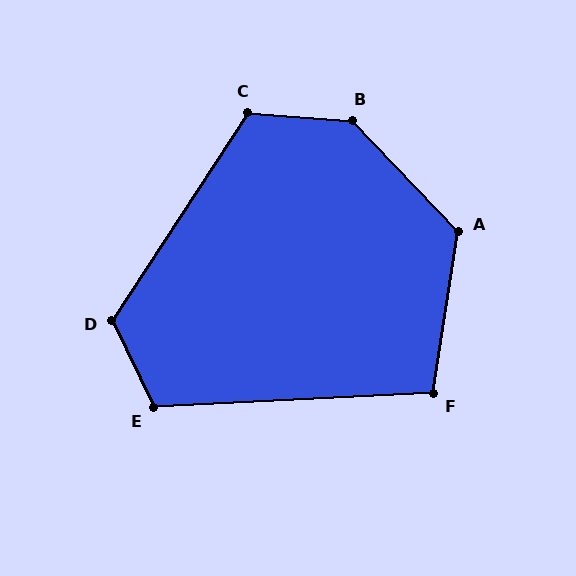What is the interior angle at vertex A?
Approximately 127 degrees (obtuse).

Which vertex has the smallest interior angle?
F, at approximately 102 degrees.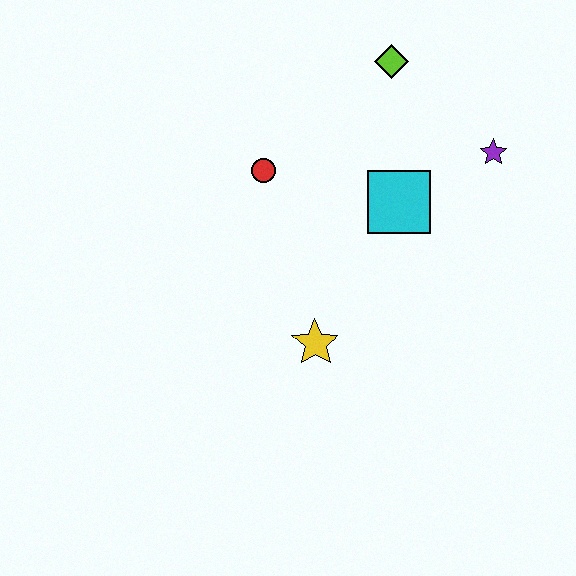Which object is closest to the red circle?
The cyan square is closest to the red circle.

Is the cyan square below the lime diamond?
Yes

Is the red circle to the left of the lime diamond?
Yes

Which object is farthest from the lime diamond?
The yellow star is farthest from the lime diamond.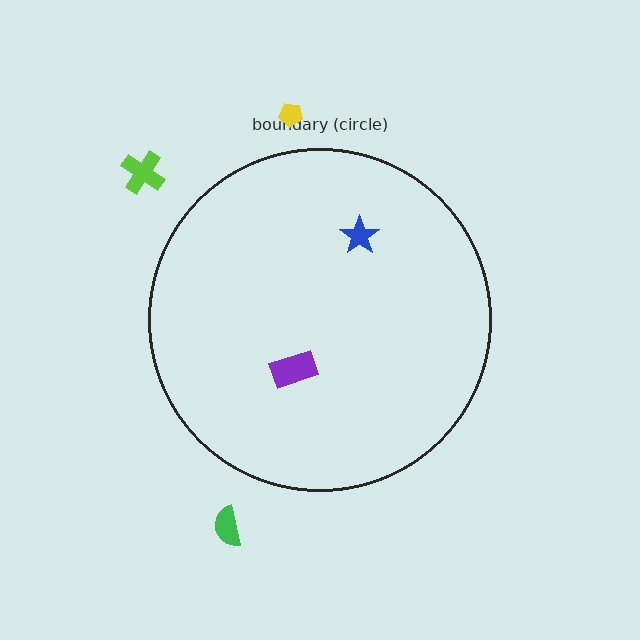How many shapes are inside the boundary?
2 inside, 3 outside.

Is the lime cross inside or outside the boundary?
Outside.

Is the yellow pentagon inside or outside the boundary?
Outside.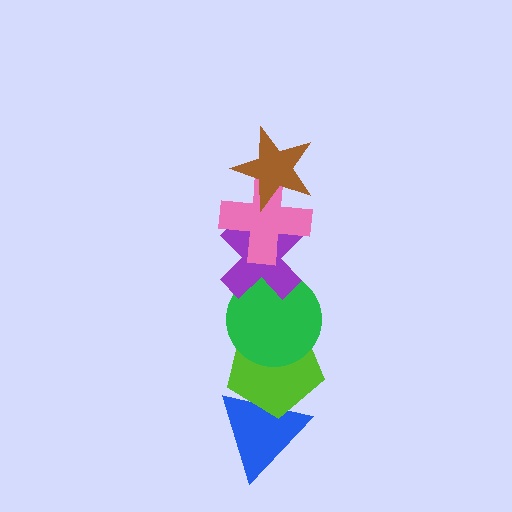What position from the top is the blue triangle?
The blue triangle is 6th from the top.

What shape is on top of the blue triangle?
The lime pentagon is on top of the blue triangle.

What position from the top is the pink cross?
The pink cross is 2nd from the top.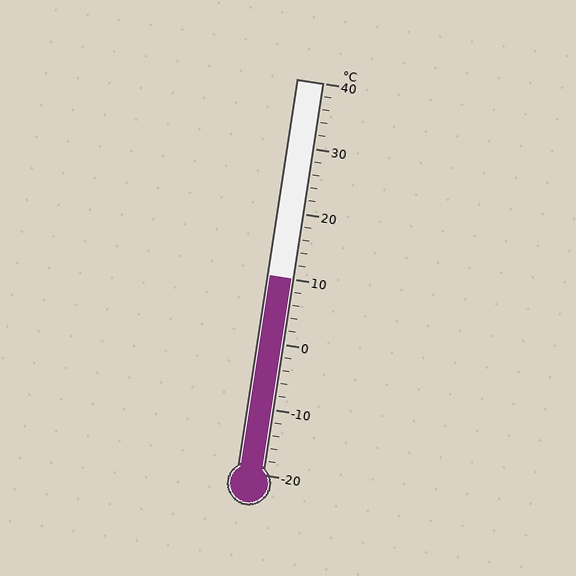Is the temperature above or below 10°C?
The temperature is at 10°C.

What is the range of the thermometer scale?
The thermometer scale ranges from -20°C to 40°C.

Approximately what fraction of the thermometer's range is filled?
The thermometer is filled to approximately 50% of its range.